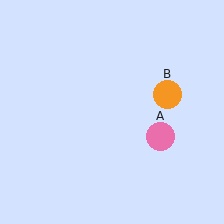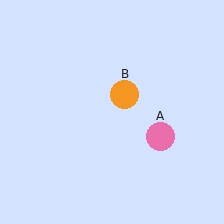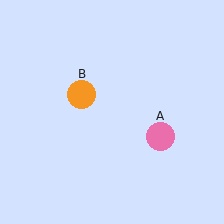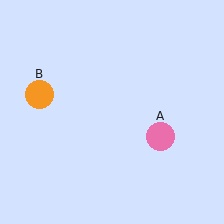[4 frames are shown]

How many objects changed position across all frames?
1 object changed position: orange circle (object B).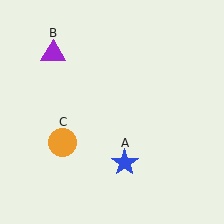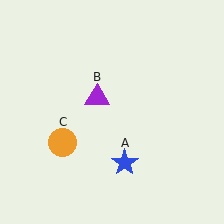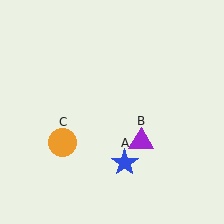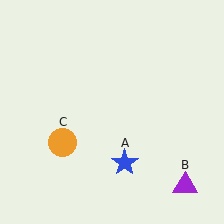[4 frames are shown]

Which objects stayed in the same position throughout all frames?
Blue star (object A) and orange circle (object C) remained stationary.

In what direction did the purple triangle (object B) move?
The purple triangle (object B) moved down and to the right.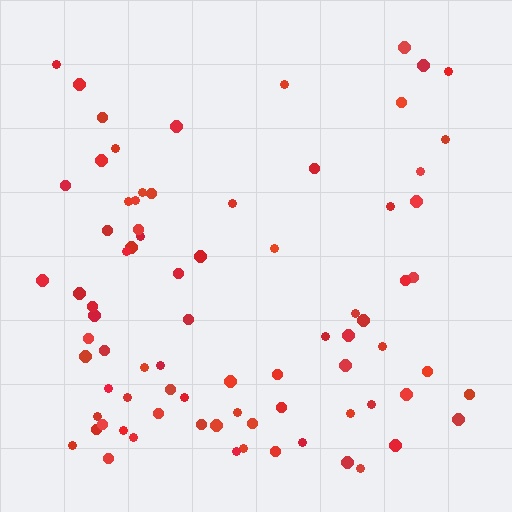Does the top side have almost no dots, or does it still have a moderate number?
Still a moderate number, just noticeably fewer than the bottom.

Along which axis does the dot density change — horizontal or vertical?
Vertical.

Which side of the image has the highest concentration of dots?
The bottom.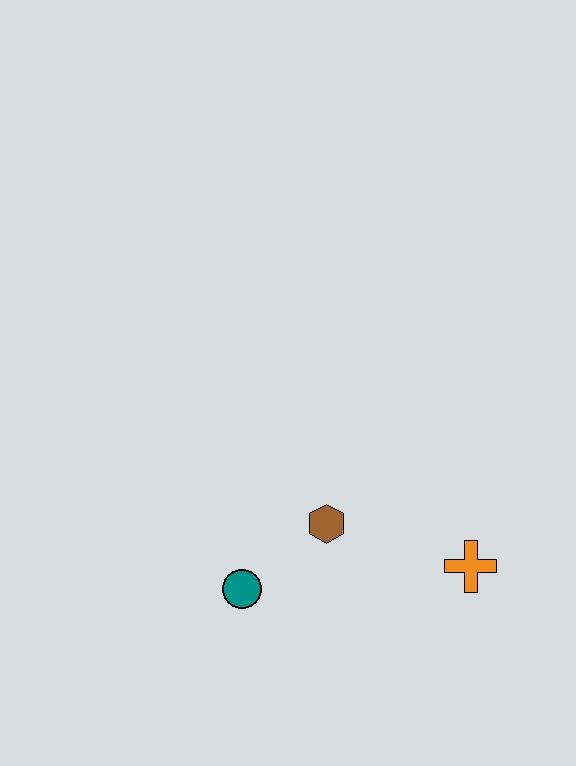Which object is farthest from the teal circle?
The orange cross is farthest from the teal circle.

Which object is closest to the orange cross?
The brown hexagon is closest to the orange cross.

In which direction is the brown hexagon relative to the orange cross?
The brown hexagon is to the left of the orange cross.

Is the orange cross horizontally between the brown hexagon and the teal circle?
No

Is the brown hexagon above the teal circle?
Yes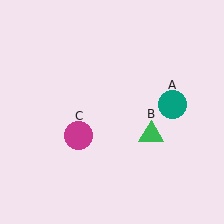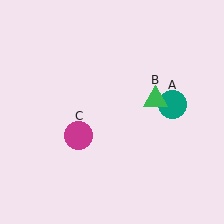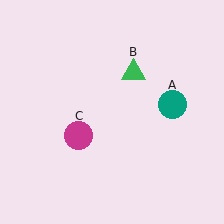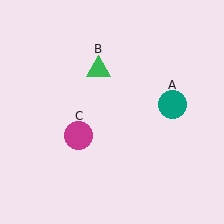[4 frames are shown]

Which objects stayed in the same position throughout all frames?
Teal circle (object A) and magenta circle (object C) remained stationary.